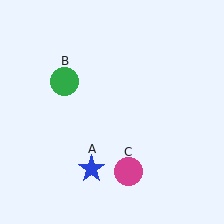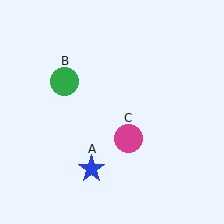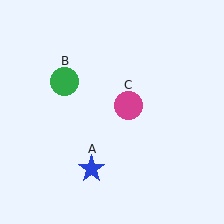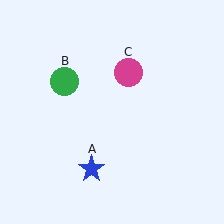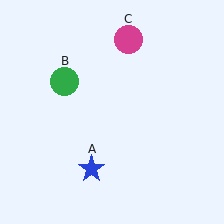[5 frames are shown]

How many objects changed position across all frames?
1 object changed position: magenta circle (object C).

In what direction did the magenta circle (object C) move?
The magenta circle (object C) moved up.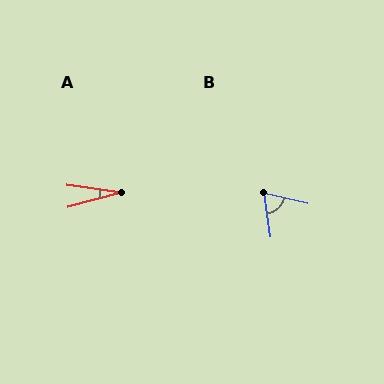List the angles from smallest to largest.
A (23°), B (68°).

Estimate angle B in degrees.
Approximately 68 degrees.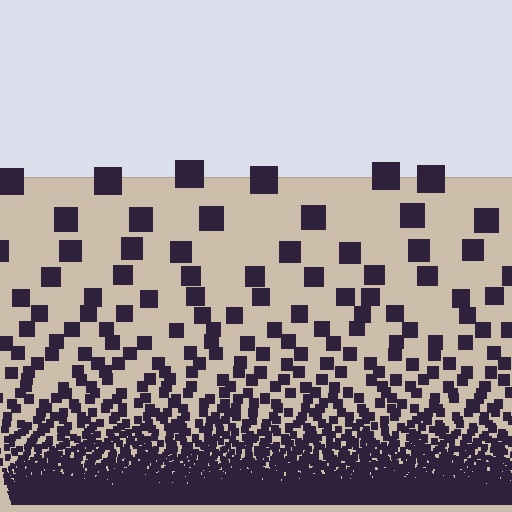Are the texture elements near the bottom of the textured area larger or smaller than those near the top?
Smaller. The gradient is inverted — elements near the bottom are smaller and denser.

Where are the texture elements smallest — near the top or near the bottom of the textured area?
Near the bottom.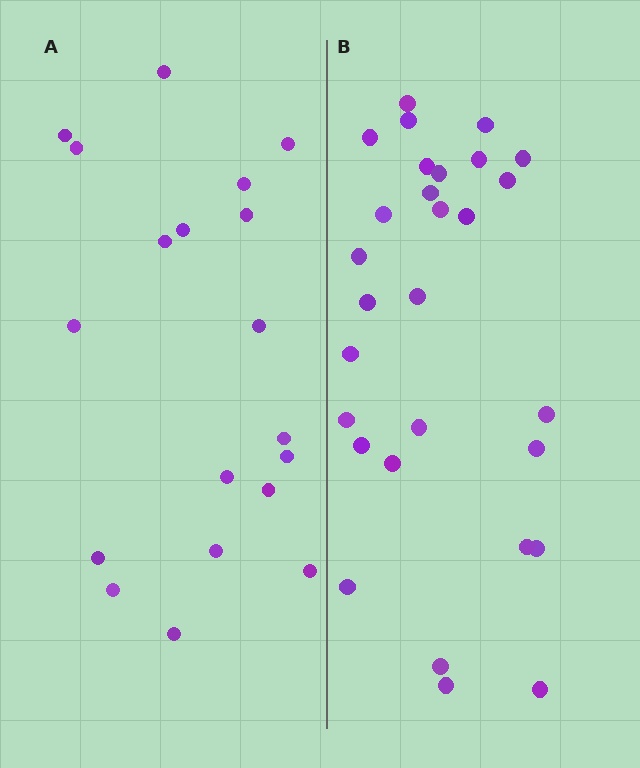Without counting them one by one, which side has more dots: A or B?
Region B (the right region) has more dots.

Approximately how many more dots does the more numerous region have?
Region B has roughly 10 or so more dots than region A.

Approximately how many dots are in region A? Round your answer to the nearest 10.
About 20 dots. (The exact count is 19, which rounds to 20.)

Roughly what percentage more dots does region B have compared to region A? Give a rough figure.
About 55% more.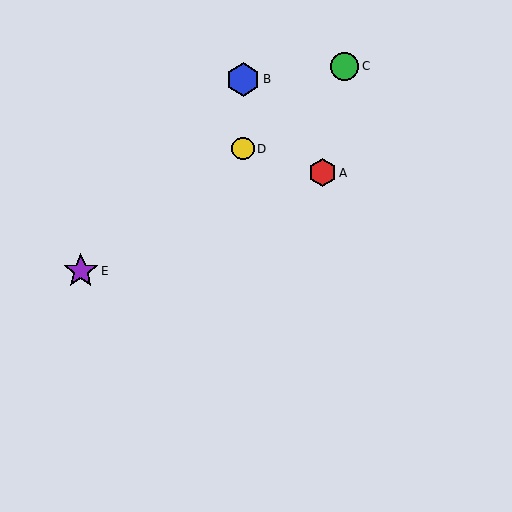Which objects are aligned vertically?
Objects B, D are aligned vertically.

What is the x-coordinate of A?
Object A is at x≈322.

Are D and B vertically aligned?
Yes, both are at x≈243.